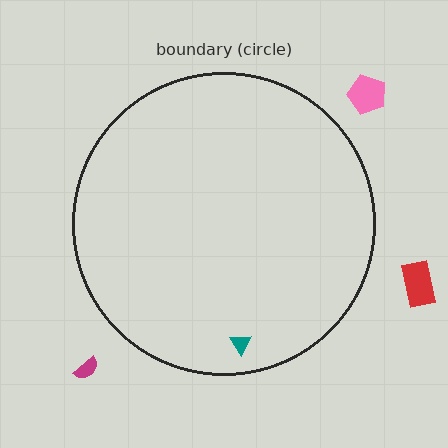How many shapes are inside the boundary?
1 inside, 3 outside.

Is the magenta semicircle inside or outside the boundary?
Outside.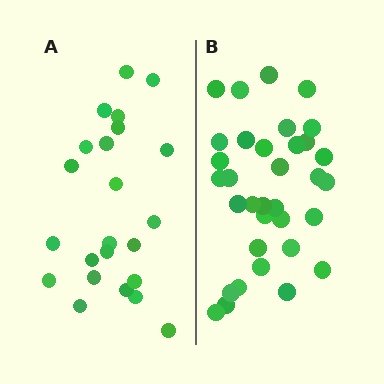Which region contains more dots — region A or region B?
Region B (the right region) has more dots.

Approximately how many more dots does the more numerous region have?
Region B has roughly 12 or so more dots than region A.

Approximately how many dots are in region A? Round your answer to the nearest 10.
About 20 dots. (The exact count is 23, which rounds to 20.)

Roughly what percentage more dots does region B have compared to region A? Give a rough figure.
About 50% more.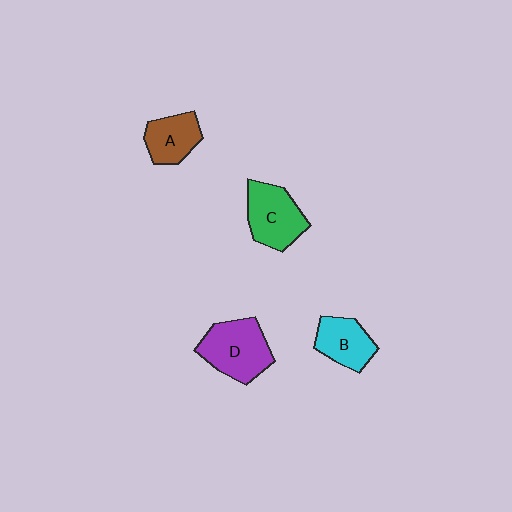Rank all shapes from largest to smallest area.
From largest to smallest: D (purple), C (green), B (cyan), A (brown).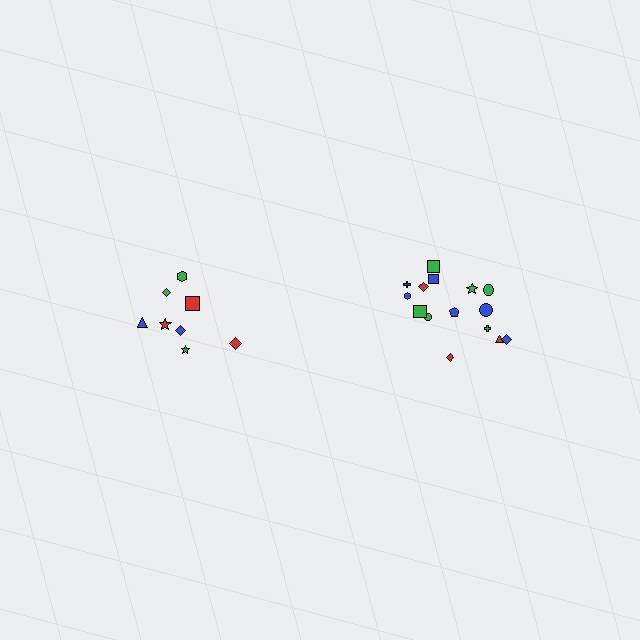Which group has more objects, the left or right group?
The right group.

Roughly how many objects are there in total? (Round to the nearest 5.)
Roughly 25 objects in total.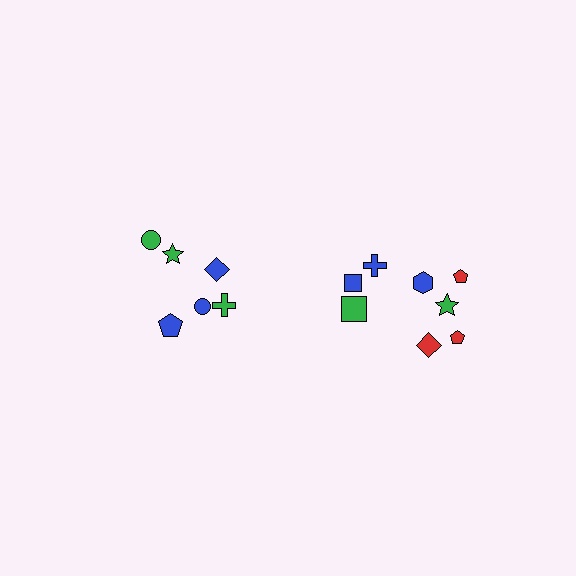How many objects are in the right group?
There are 8 objects.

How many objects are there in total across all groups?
There are 14 objects.